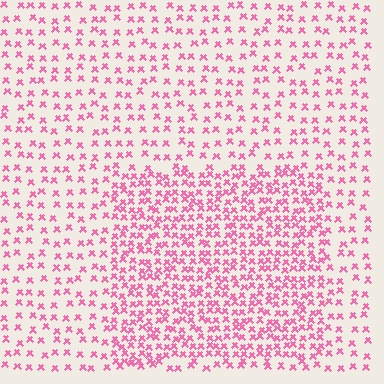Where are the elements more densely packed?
The elements are more densely packed inside the rectangle boundary.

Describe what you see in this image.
The image contains small pink elements arranged at two different densities. A rectangle-shaped region is visible where the elements are more densely packed than the surrounding area.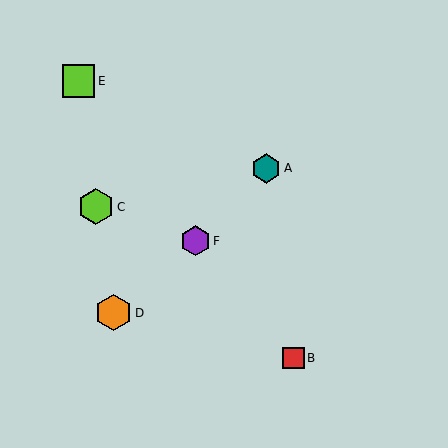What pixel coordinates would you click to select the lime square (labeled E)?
Click at (78, 81) to select the lime square E.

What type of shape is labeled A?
Shape A is a teal hexagon.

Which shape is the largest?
The orange hexagon (labeled D) is the largest.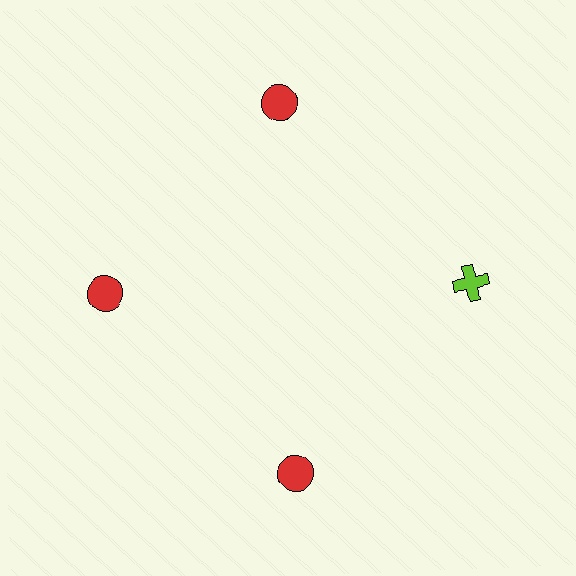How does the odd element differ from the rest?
It differs in both color (lime instead of red) and shape (cross instead of circle).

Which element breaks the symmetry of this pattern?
The lime cross at roughly the 3 o'clock position breaks the symmetry. All other shapes are red circles.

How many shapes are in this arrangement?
There are 4 shapes arranged in a ring pattern.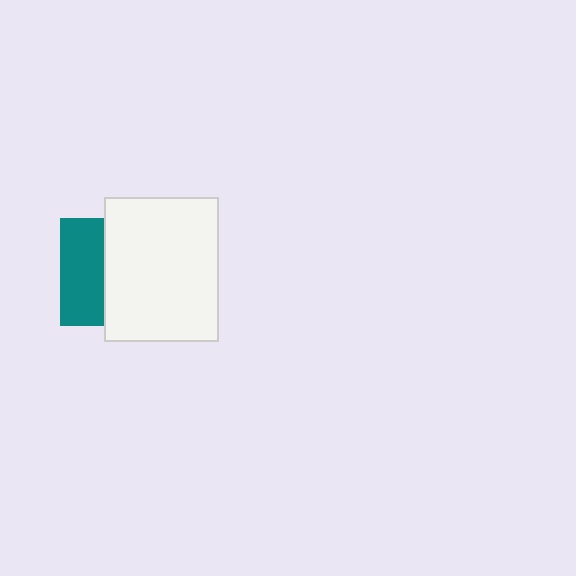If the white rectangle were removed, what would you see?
You would see the complete teal square.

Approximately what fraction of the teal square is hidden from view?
Roughly 59% of the teal square is hidden behind the white rectangle.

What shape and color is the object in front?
The object in front is a white rectangle.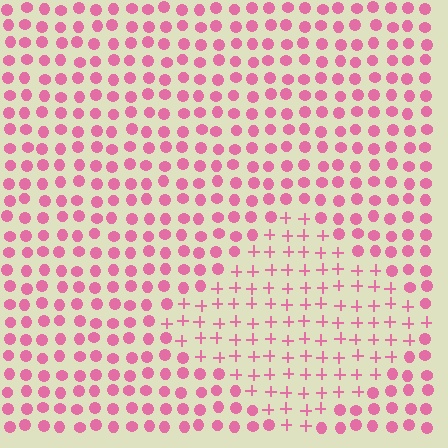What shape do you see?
I see a diamond.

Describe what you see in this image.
The image is filled with small pink elements arranged in a uniform grid. A diamond-shaped region contains plus signs, while the surrounding area contains circles. The boundary is defined purely by the change in element shape.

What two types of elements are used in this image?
The image uses plus signs inside the diamond region and circles outside it.